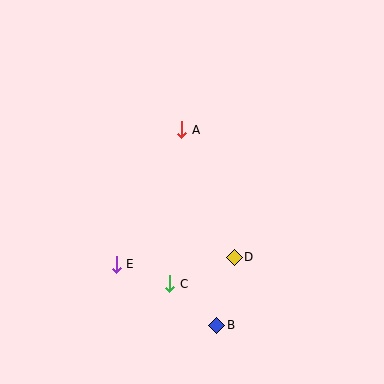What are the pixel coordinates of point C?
Point C is at (170, 284).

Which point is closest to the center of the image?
Point A at (182, 130) is closest to the center.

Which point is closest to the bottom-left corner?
Point E is closest to the bottom-left corner.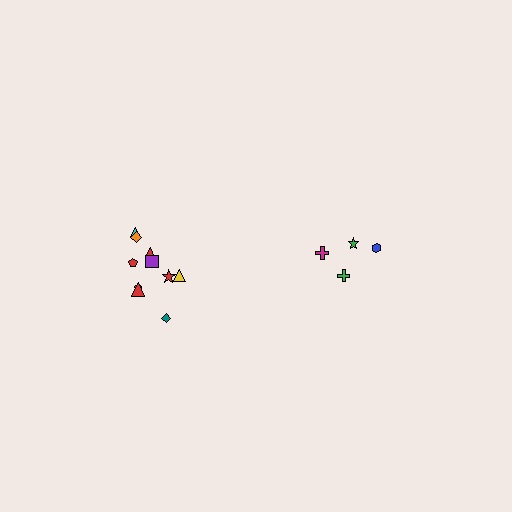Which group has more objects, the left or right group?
The left group.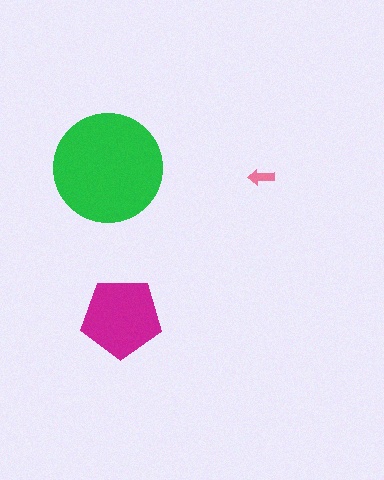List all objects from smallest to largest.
The pink arrow, the magenta pentagon, the green circle.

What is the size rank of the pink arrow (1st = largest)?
3rd.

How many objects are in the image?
There are 3 objects in the image.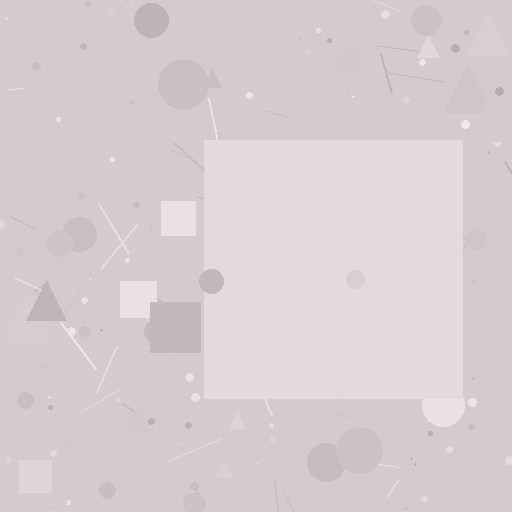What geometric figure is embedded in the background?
A square is embedded in the background.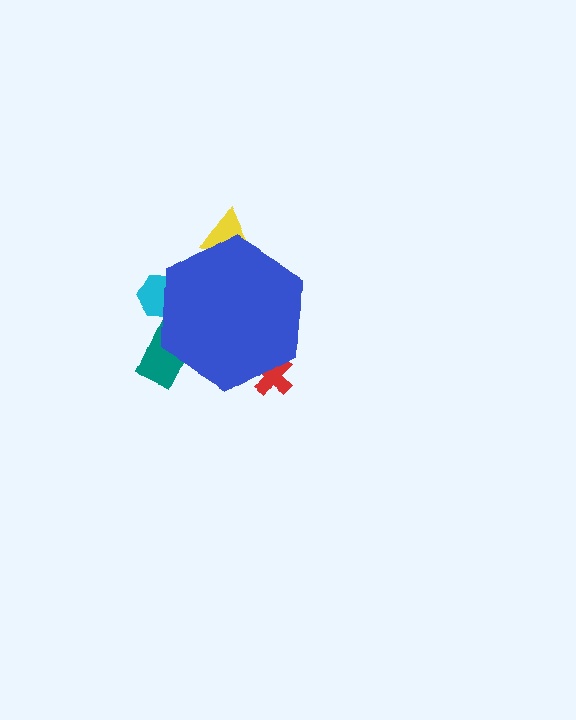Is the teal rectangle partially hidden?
Yes, the teal rectangle is partially hidden behind the blue hexagon.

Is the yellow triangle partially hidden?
Yes, the yellow triangle is partially hidden behind the blue hexagon.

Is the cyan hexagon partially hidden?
Yes, the cyan hexagon is partially hidden behind the blue hexagon.